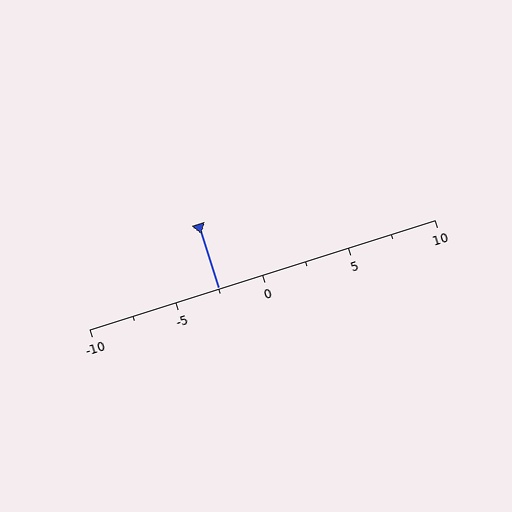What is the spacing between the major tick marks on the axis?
The major ticks are spaced 5 apart.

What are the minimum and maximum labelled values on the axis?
The axis runs from -10 to 10.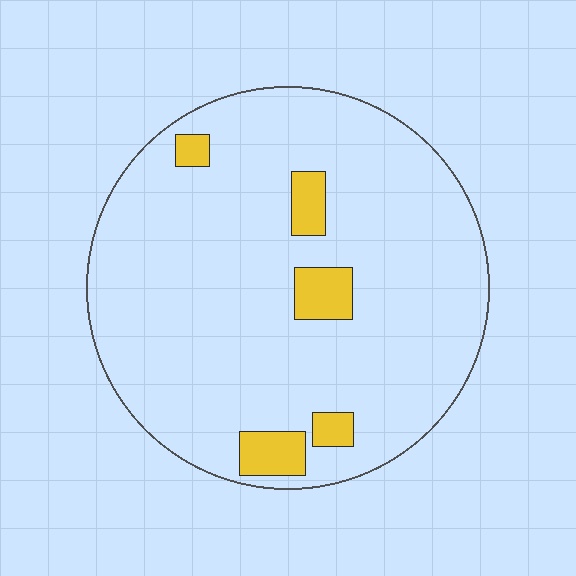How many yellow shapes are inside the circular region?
5.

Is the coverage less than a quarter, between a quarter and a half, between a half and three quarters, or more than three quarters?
Less than a quarter.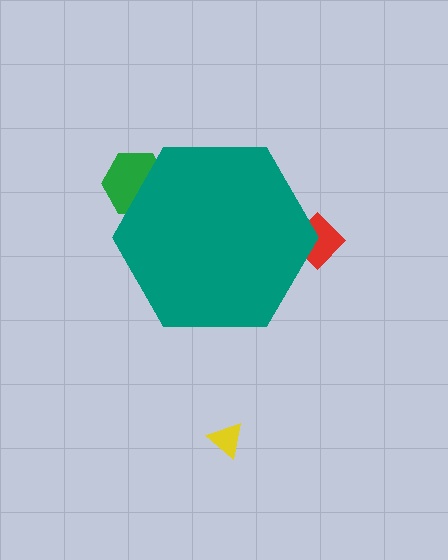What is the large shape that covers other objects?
A teal hexagon.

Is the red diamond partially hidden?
Yes, the red diamond is partially hidden behind the teal hexagon.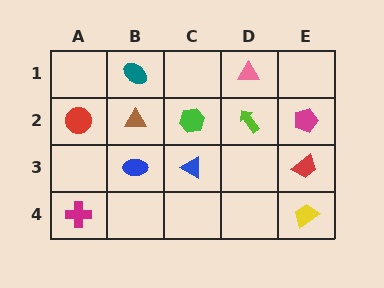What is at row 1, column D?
A pink triangle.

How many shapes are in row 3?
3 shapes.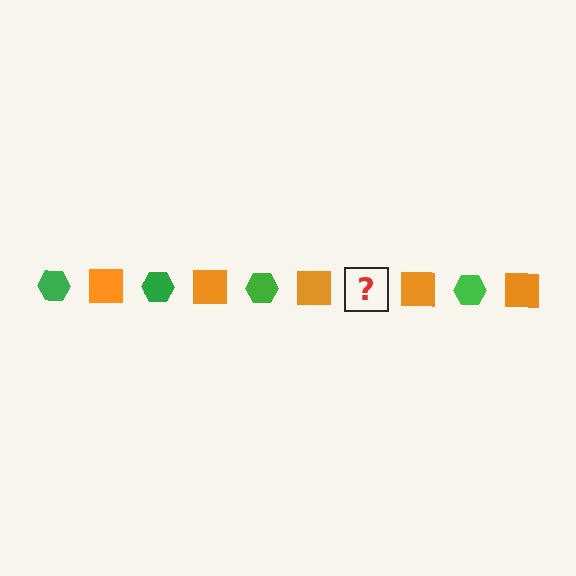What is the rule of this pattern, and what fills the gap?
The rule is that the pattern alternates between green hexagon and orange square. The gap should be filled with a green hexagon.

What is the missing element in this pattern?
The missing element is a green hexagon.